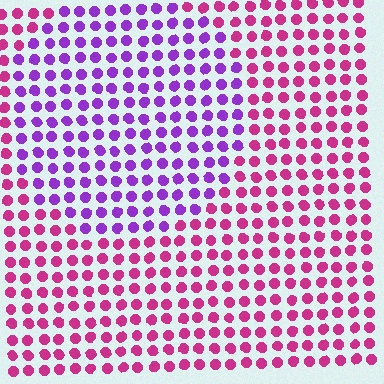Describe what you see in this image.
The image is filled with small magenta elements in a uniform arrangement. A circle-shaped region is visible where the elements are tinted to a slightly different hue, forming a subtle color boundary.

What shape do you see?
I see a circle.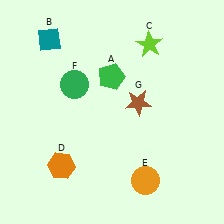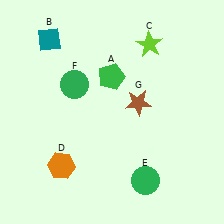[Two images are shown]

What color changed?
The circle (E) changed from orange in Image 1 to green in Image 2.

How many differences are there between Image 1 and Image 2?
There is 1 difference between the two images.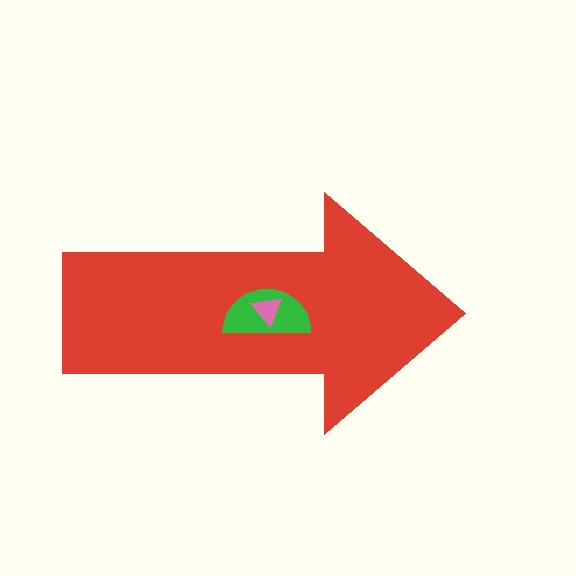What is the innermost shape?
The pink triangle.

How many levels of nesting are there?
3.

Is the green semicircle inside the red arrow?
Yes.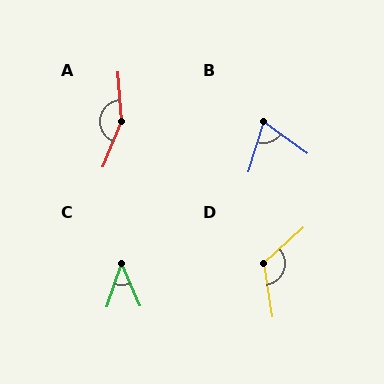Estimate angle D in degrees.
Approximately 123 degrees.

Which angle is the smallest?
C, at approximately 42 degrees.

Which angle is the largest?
A, at approximately 153 degrees.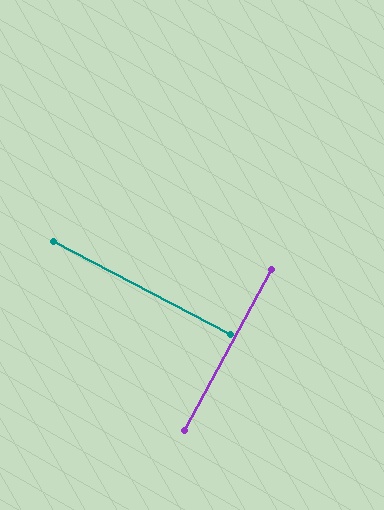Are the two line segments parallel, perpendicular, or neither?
Perpendicular — they meet at approximately 89°.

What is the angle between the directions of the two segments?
Approximately 89 degrees.